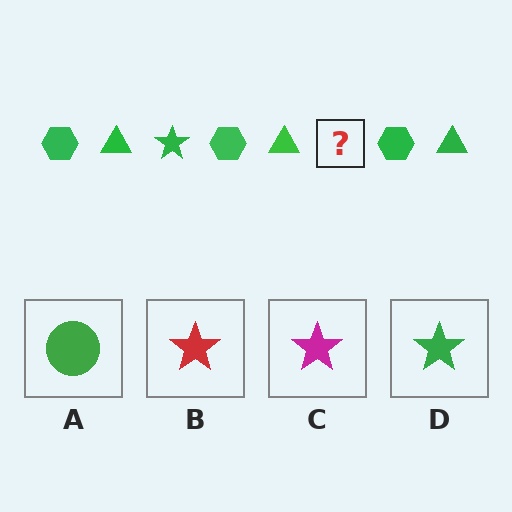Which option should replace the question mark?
Option D.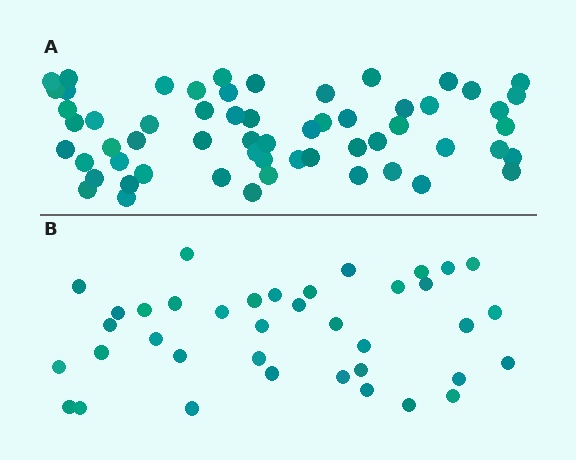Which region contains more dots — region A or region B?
Region A (the top region) has more dots.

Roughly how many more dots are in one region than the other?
Region A has approximately 20 more dots than region B.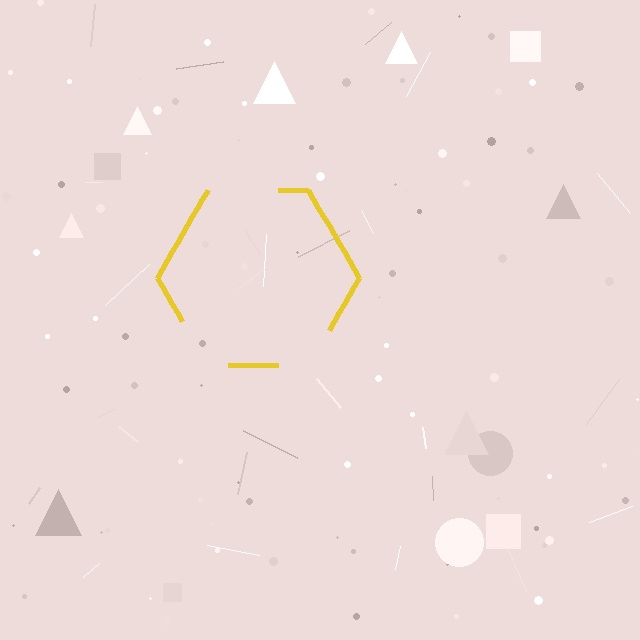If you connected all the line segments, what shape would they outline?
They would outline a hexagon.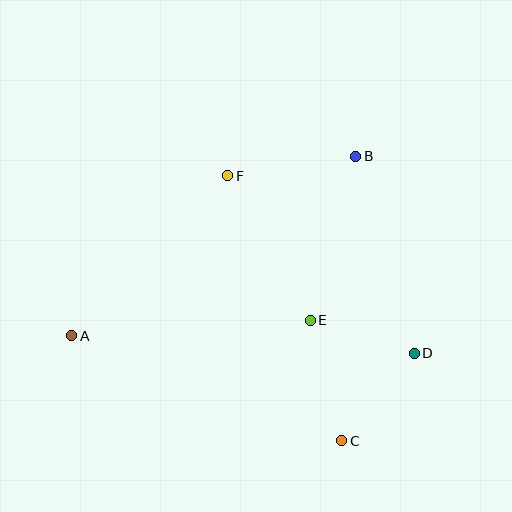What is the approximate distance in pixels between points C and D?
The distance between C and D is approximately 114 pixels.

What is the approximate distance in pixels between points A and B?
The distance between A and B is approximately 336 pixels.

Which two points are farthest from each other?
Points A and D are farthest from each other.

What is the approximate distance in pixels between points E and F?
The distance between E and F is approximately 166 pixels.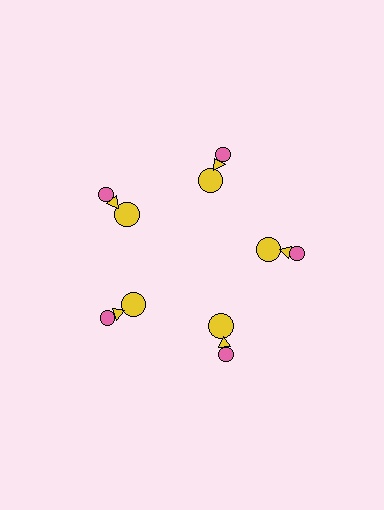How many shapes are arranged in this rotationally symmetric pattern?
There are 15 shapes, arranged in 5 groups of 3.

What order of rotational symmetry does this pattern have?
This pattern has 5-fold rotational symmetry.